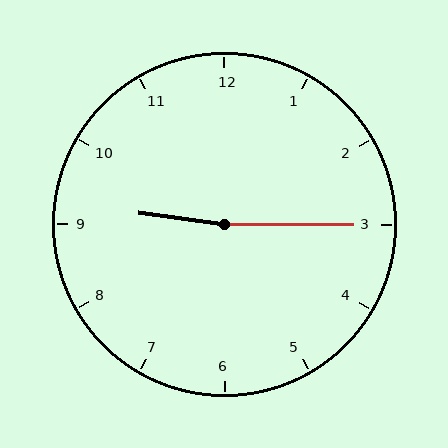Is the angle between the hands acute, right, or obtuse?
It is obtuse.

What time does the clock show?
9:15.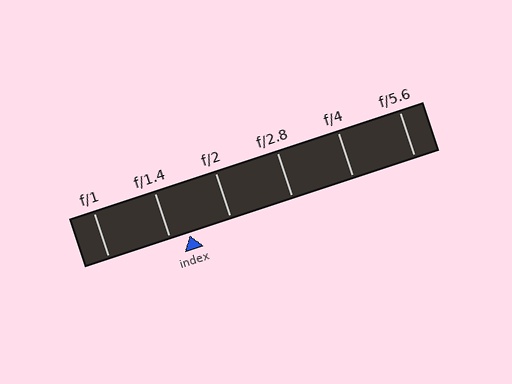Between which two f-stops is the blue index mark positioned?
The index mark is between f/1.4 and f/2.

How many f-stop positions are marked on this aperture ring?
There are 6 f-stop positions marked.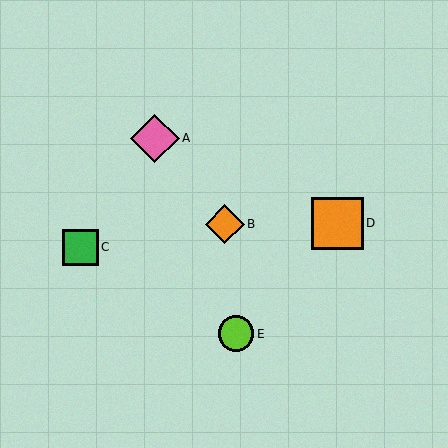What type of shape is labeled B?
Shape B is an orange diamond.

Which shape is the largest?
The orange square (labeled D) is the largest.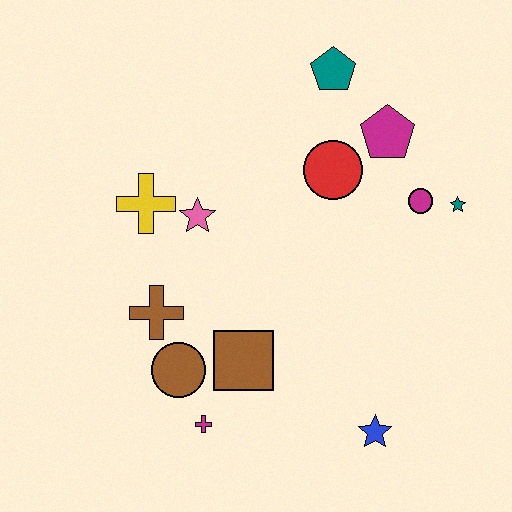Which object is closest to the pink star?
The yellow cross is closest to the pink star.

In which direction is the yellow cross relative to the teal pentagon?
The yellow cross is to the left of the teal pentagon.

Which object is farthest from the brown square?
The teal pentagon is farthest from the brown square.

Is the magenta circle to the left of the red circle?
No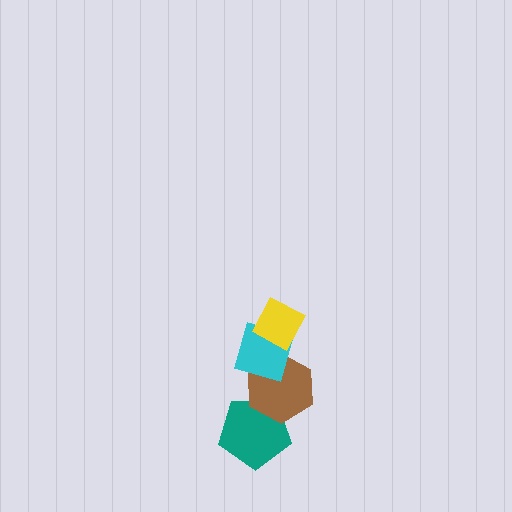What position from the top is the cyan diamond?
The cyan diamond is 2nd from the top.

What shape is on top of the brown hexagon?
The cyan diamond is on top of the brown hexagon.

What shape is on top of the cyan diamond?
The yellow diamond is on top of the cyan diamond.